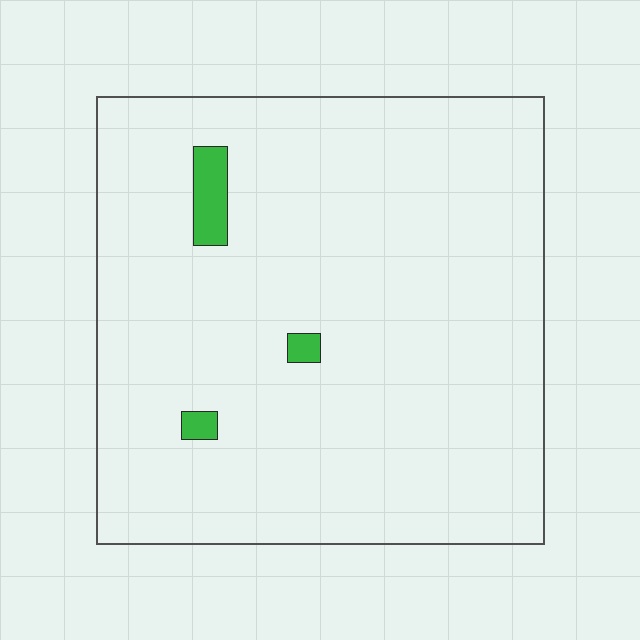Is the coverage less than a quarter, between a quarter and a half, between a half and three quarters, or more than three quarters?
Less than a quarter.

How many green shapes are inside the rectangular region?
3.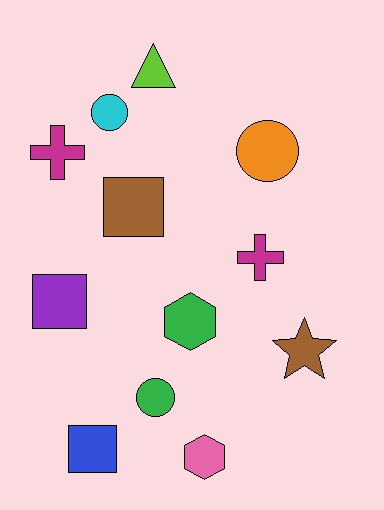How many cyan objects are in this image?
There is 1 cyan object.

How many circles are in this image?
There are 3 circles.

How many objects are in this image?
There are 12 objects.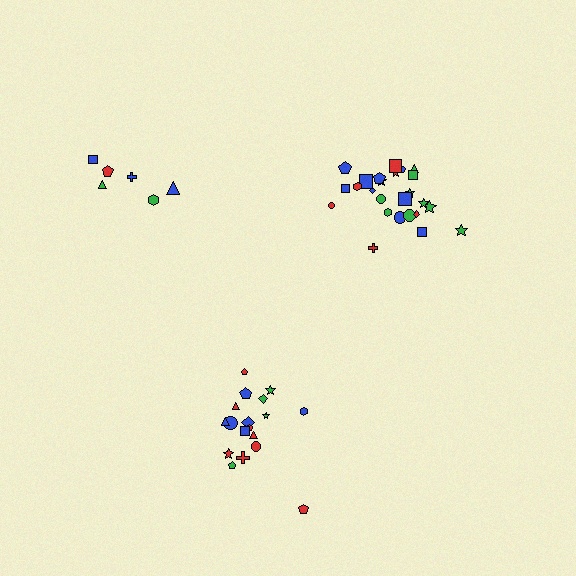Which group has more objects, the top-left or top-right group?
The top-right group.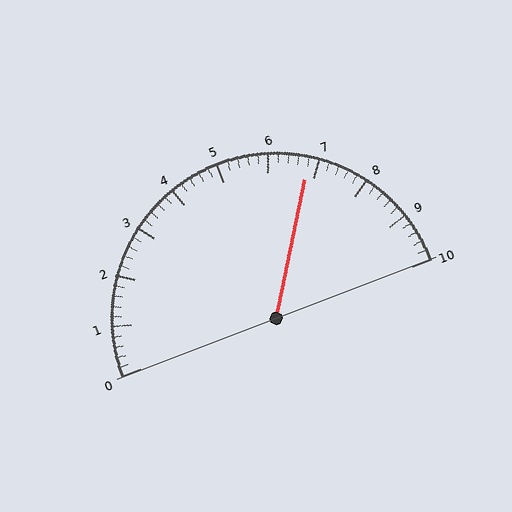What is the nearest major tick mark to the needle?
The nearest major tick mark is 7.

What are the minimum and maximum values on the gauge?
The gauge ranges from 0 to 10.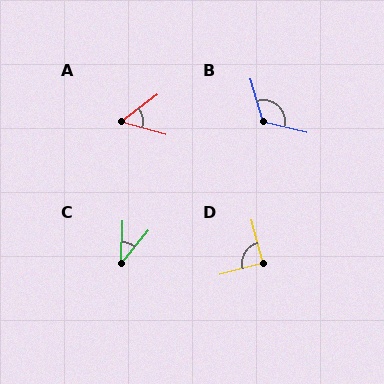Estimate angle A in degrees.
Approximately 53 degrees.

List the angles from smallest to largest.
C (38°), A (53°), D (90°), B (120°).